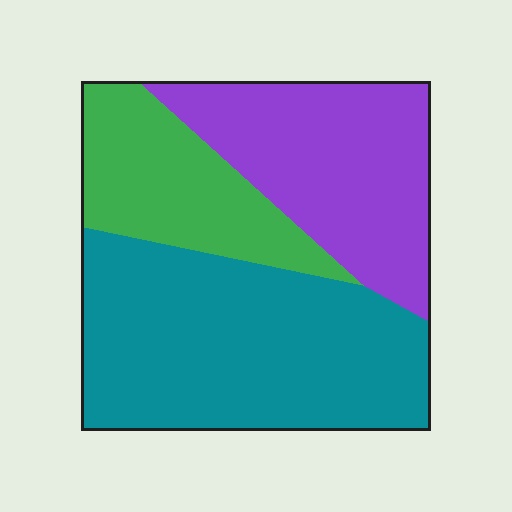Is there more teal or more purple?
Teal.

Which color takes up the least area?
Green, at roughly 20%.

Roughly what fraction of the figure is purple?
Purple takes up about one third (1/3) of the figure.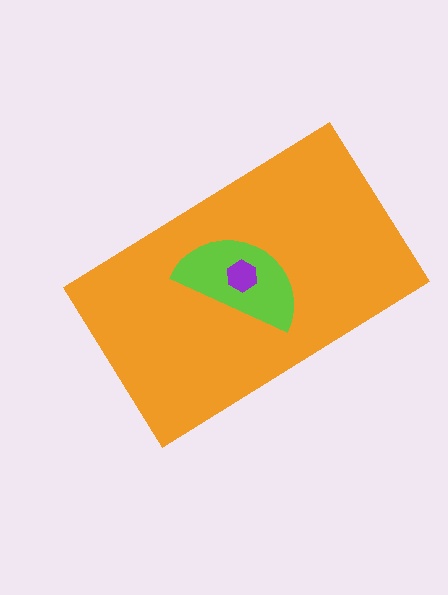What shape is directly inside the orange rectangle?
The lime semicircle.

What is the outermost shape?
The orange rectangle.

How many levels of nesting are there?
3.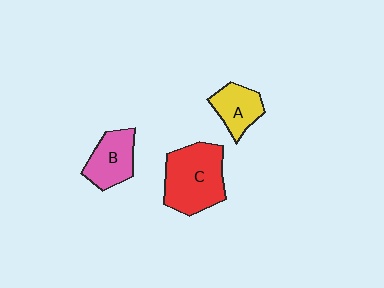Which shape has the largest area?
Shape C (red).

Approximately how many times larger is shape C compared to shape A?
Approximately 1.9 times.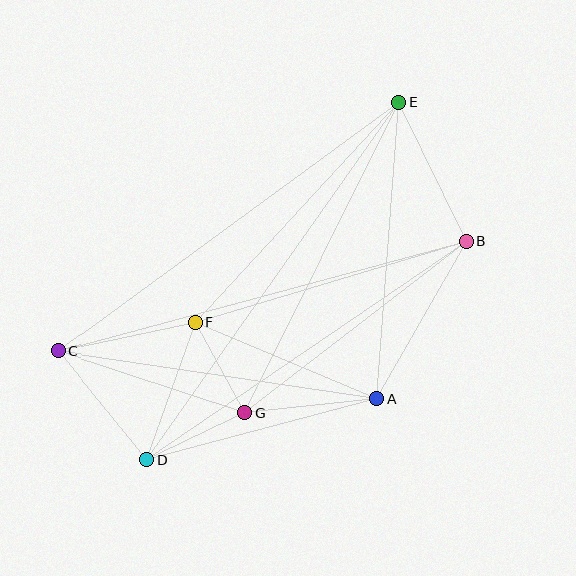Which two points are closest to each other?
Points F and G are closest to each other.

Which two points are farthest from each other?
Points D and E are farthest from each other.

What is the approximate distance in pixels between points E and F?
The distance between E and F is approximately 300 pixels.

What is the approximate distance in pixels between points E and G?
The distance between E and G is approximately 347 pixels.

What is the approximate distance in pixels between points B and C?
The distance between B and C is approximately 423 pixels.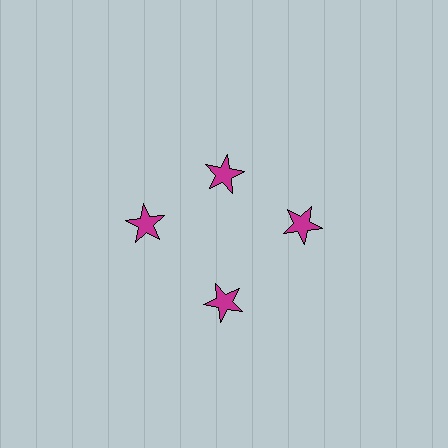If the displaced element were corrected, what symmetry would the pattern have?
It would have 4-fold rotational symmetry — the pattern would map onto itself every 90 degrees.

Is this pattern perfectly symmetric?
No. The 4 magenta stars are arranged in a ring, but one element near the 12 o'clock position is pulled inward toward the center, breaking the 4-fold rotational symmetry.